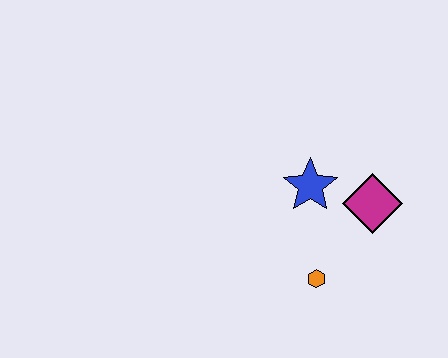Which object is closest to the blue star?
The magenta diamond is closest to the blue star.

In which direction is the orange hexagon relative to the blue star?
The orange hexagon is below the blue star.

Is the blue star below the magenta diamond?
No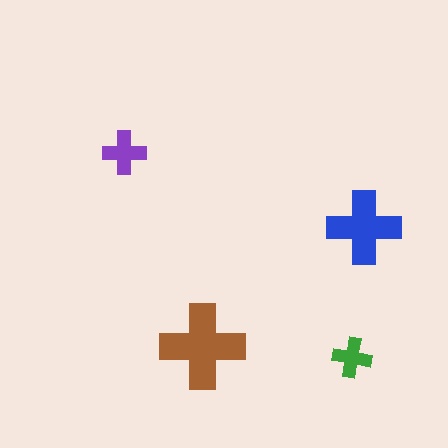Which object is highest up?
The purple cross is topmost.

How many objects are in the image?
There are 4 objects in the image.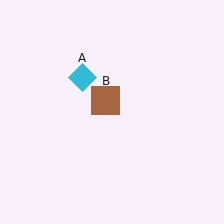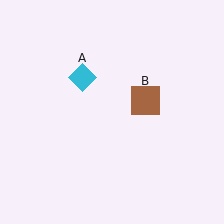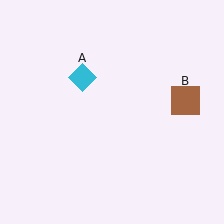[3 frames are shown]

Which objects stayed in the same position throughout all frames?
Cyan diamond (object A) remained stationary.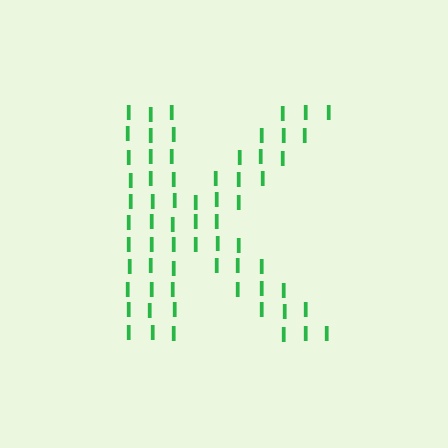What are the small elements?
The small elements are letter I's.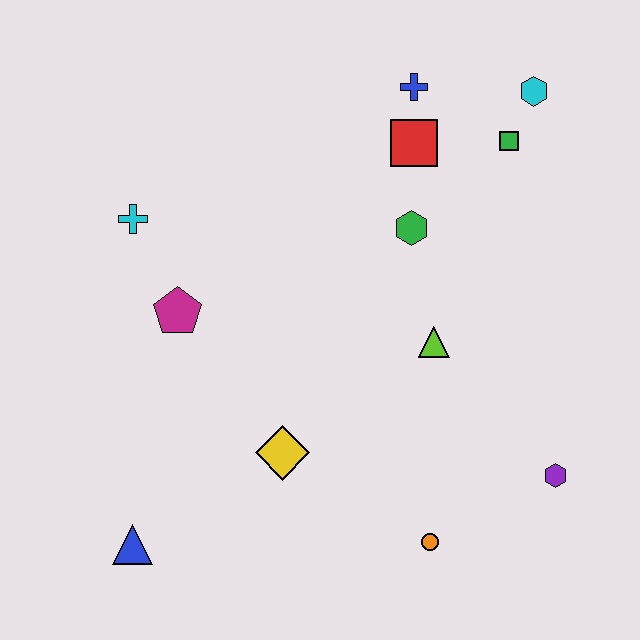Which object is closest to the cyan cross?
The magenta pentagon is closest to the cyan cross.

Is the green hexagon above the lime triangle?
Yes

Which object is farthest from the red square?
The blue triangle is farthest from the red square.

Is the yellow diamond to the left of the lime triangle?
Yes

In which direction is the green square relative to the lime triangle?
The green square is above the lime triangle.